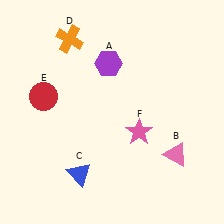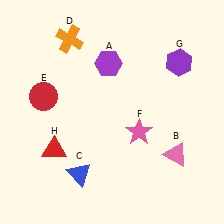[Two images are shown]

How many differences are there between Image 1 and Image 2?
There are 2 differences between the two images.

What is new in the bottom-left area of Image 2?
A red triangle (H) was added in the bottom-left area of Image 2.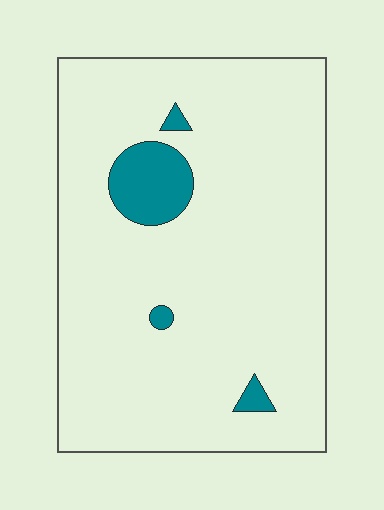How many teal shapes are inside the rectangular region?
4.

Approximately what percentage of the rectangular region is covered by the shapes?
Approximately 5%.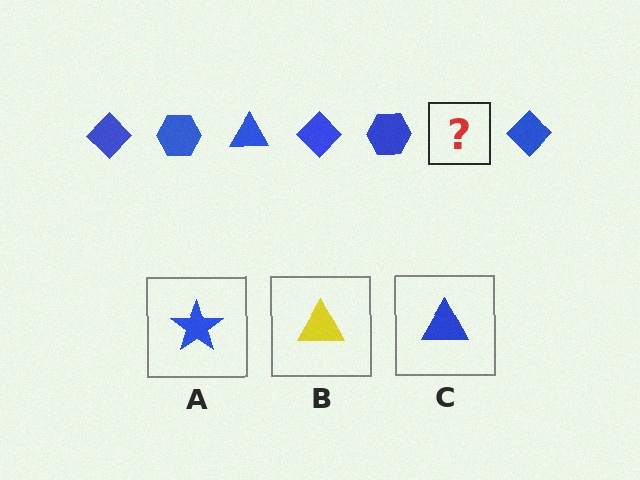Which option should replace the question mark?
Option C.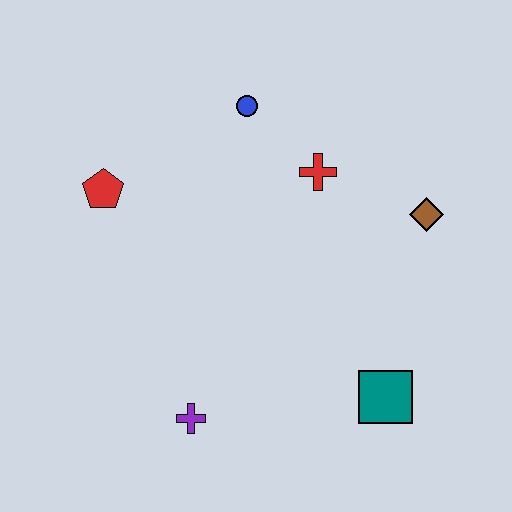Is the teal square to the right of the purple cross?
Yes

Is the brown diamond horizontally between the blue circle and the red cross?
No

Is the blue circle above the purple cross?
Yes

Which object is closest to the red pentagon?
The blue circle is closest to the red pentagon.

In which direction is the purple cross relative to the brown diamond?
The purple cross is to the left of the brown diamond.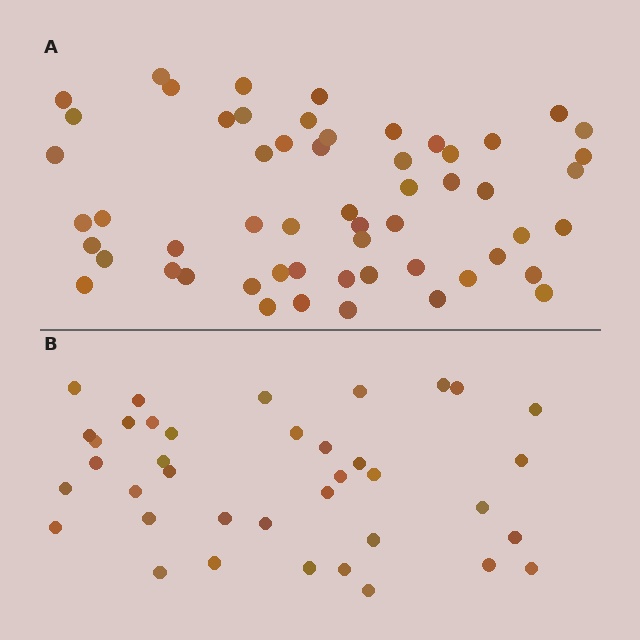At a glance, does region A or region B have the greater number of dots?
Region A (the top region) has more dots.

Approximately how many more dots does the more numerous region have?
Region A has approximately 20 more dots than region B.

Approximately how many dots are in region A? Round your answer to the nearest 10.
About 60 dots. (The exact count is 56, which rounds to 60.)